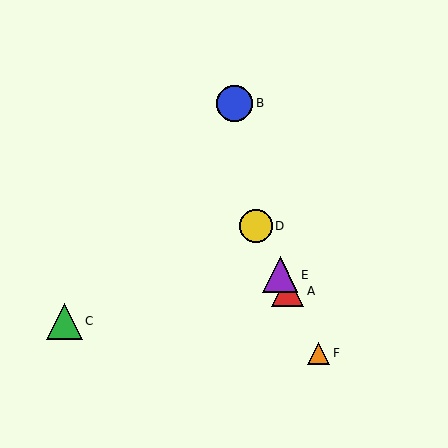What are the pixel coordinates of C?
Object C is at (64, 321).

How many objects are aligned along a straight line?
4 objects (A, D, E, F) are aligned along a straight line.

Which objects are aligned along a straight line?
Objects A, D, E, F are aligned along a straight line.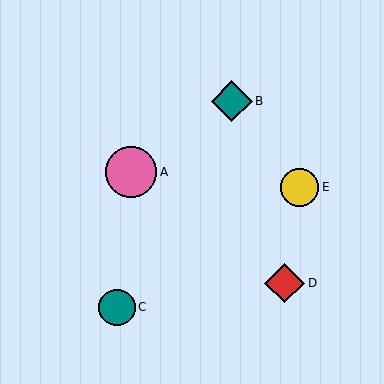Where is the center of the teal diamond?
The center of the teal diamond is at (232, 101).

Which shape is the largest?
The pink circle (labeled A) is the largest.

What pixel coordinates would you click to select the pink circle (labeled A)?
Click at (131, 172) to select the pink circle A.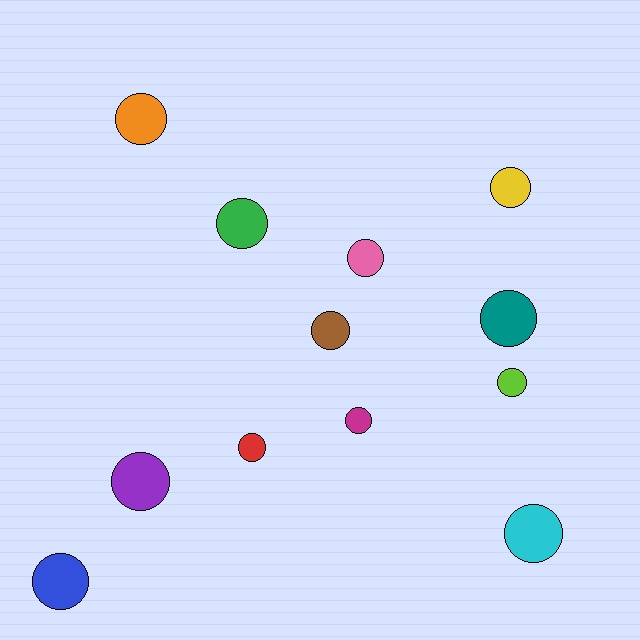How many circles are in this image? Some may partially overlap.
There are 12 circles.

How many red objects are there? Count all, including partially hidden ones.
There is 1 red object.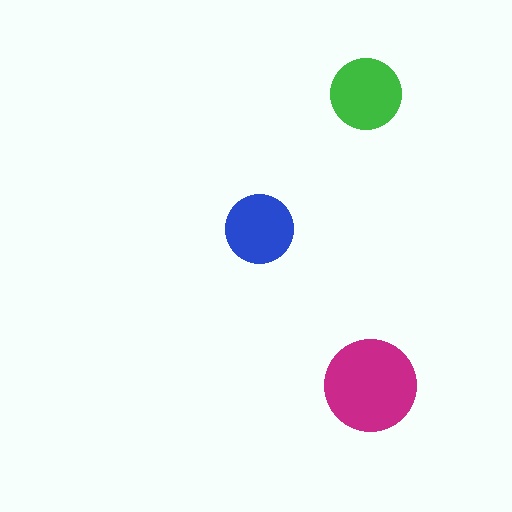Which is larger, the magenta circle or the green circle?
The magenta one.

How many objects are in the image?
There are 3 objects in the image.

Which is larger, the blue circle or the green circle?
The green one.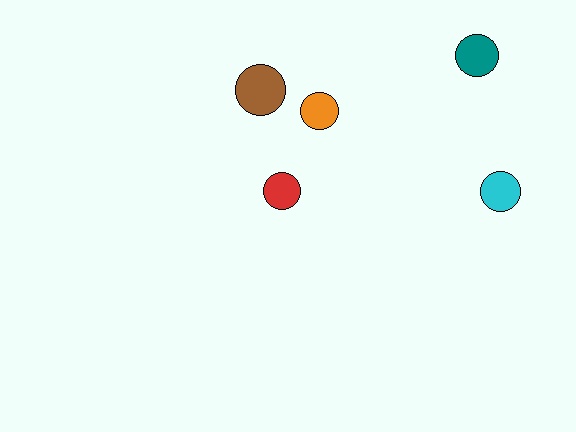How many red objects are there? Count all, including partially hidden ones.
There is 1 red object.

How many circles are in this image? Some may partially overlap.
There are 5 circles.